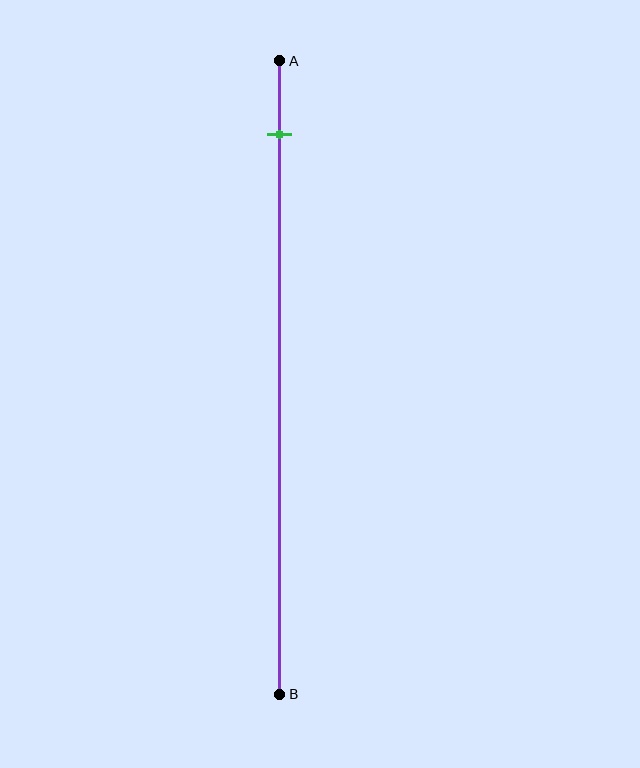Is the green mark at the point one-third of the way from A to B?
No, the mark is at about 10% from A, not at the 33% one-third point.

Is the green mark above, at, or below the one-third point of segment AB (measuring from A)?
The green mark is above the one-third point of segment AB.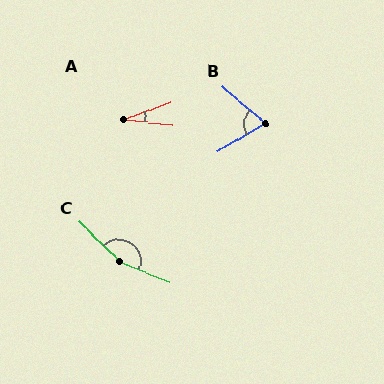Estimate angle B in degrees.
Approximately 70 degrees.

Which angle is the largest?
C, at approximately 158 degrees.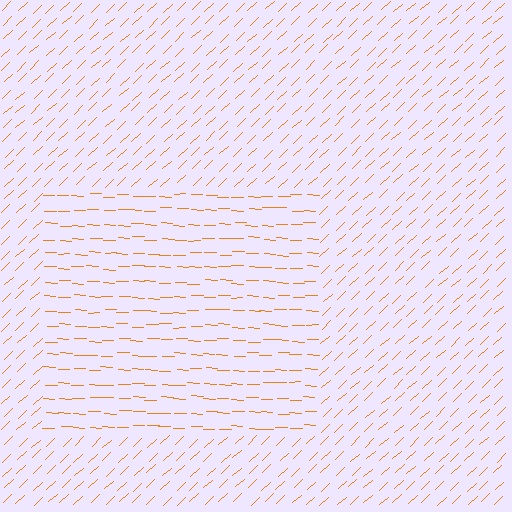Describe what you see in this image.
The image is filled with small orange line segments. A rectangle region in the image has lines oriented differently from the surrounding lines, creating a visible texture boundary.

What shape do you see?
I see a rectangle.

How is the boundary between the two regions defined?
The boundary is defined purely by a change in line orientation (approximately 45 degrees difference). All lines are the same color and thickness.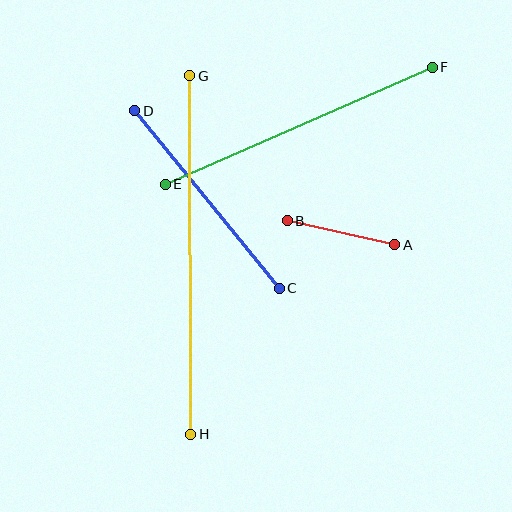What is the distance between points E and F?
The distance is approximately 291 pixels.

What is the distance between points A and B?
The distance is approximately 110 pixels.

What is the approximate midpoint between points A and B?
The midpoint is at approximately (341, 233) pixels.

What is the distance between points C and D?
The distance is approximately 229 pixels.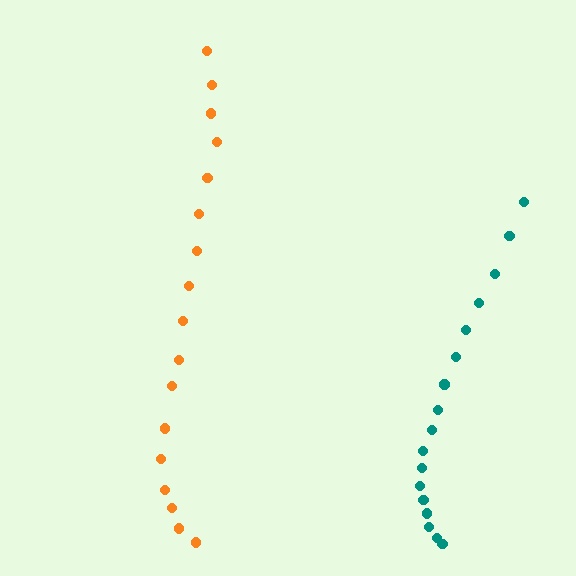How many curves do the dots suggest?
There are 2 distinct paths.